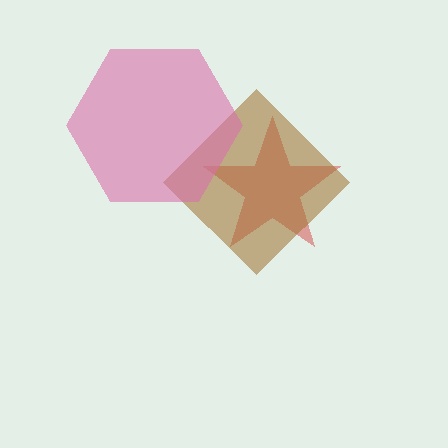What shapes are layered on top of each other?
The layered shapes are: a red star, a brown diamond, a pink hexagon.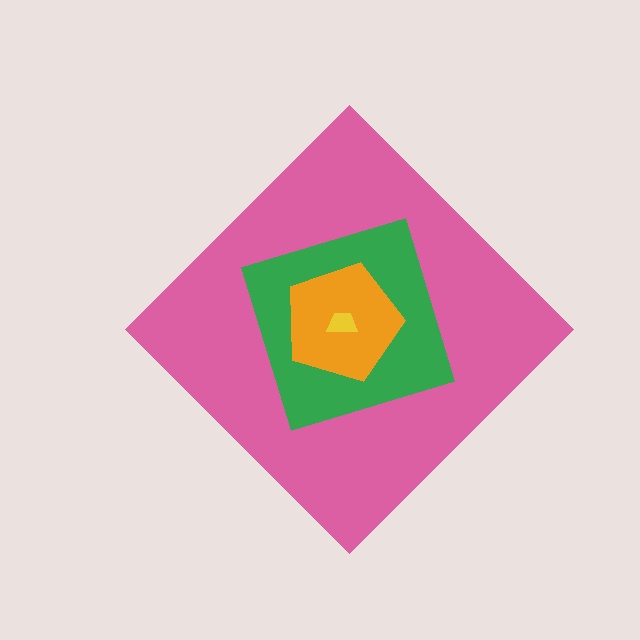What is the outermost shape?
The pink diamond.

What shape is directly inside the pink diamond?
The green square.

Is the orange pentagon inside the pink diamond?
Yes.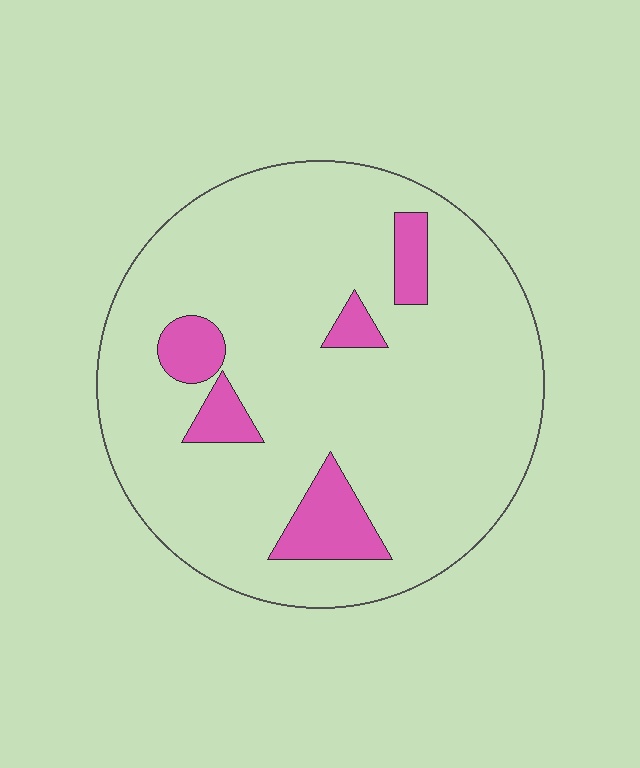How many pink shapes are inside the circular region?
5.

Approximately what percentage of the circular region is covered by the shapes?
Approximately 10%.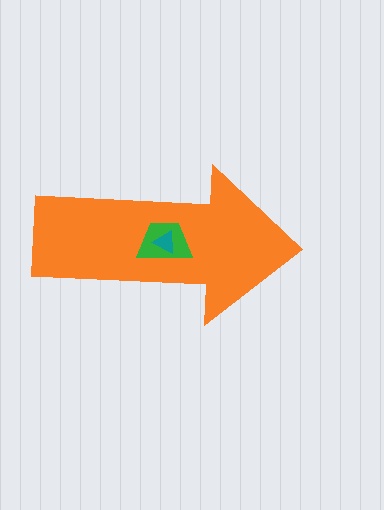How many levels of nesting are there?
3.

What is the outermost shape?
The orange arrow.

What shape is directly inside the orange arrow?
The green trapezoid.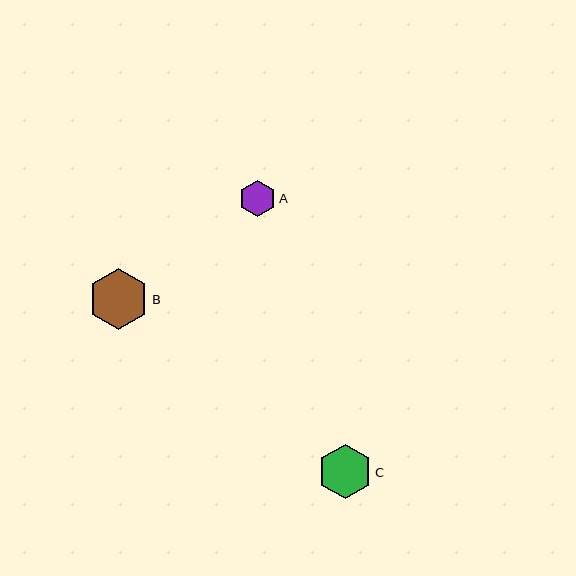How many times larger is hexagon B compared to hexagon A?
Hexagon B is approximately 1.7 times the size of hexagon A.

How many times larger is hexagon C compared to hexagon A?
Hexagon C is approximately 1.5 times the size of hexagon A.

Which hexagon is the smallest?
Hexagon A is the smallest with a size of approximately 36 pixels.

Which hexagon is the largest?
Hexagon B is the largest with a size of approximately 61 pixels.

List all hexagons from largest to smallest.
From largest to smallest: B, C, A.